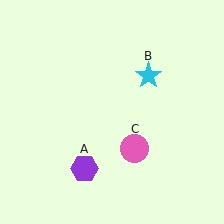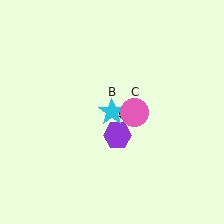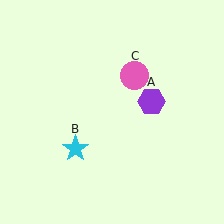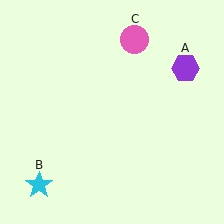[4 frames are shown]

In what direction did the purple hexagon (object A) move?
The purple hexagon (object A) moved up and to the right.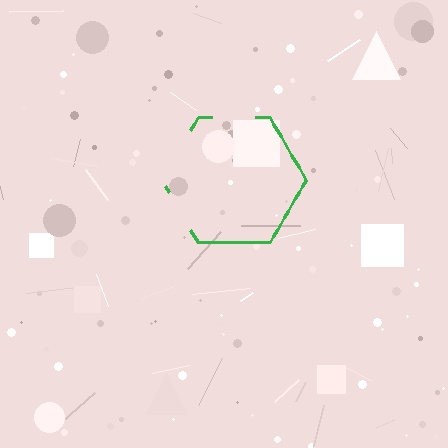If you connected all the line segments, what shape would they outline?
They would outline a hexagon.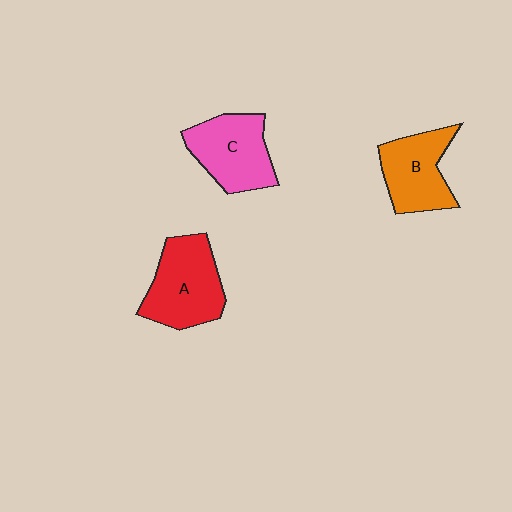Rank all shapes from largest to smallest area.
From largest to smallest: A (red), C (pink), B (orange).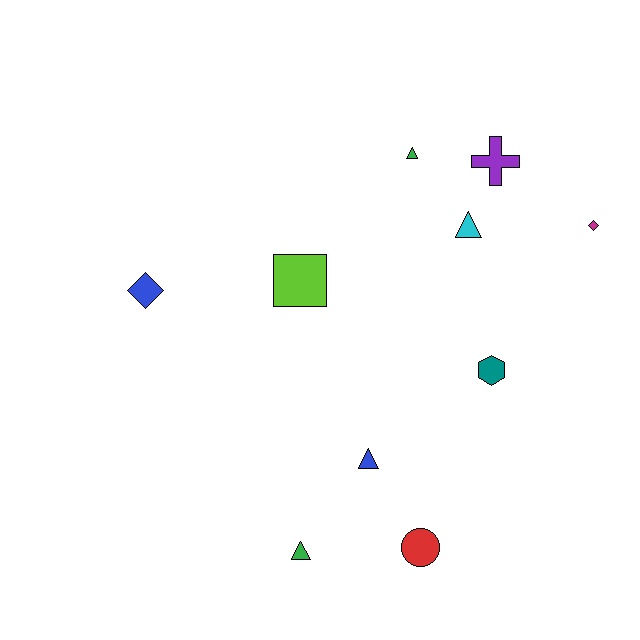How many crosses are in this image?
There is 1 cross.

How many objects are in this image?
There are 10 objects.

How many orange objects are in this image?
There are no orange objects.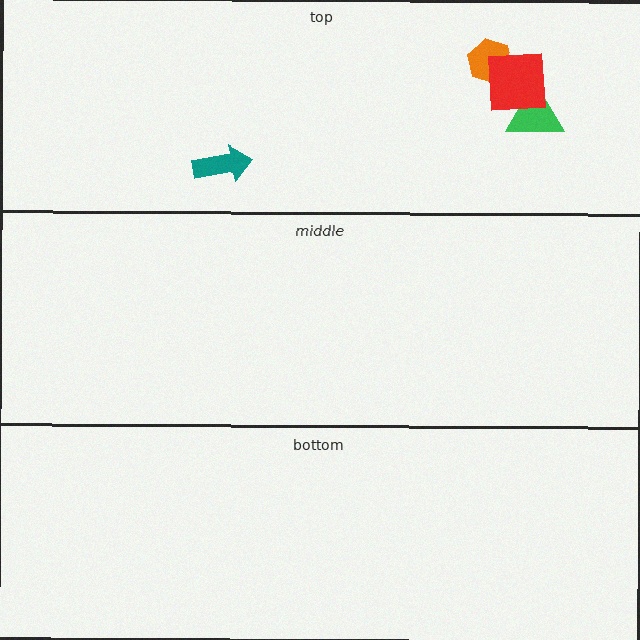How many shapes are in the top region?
4.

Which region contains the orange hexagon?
The top region.